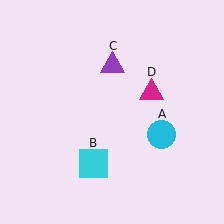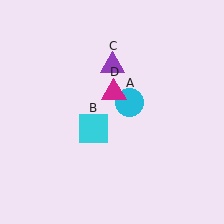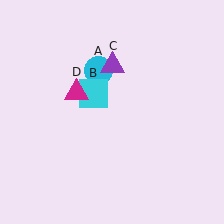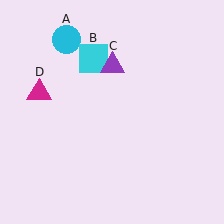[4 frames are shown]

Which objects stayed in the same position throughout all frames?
Purple triangle (object C) remained stationary.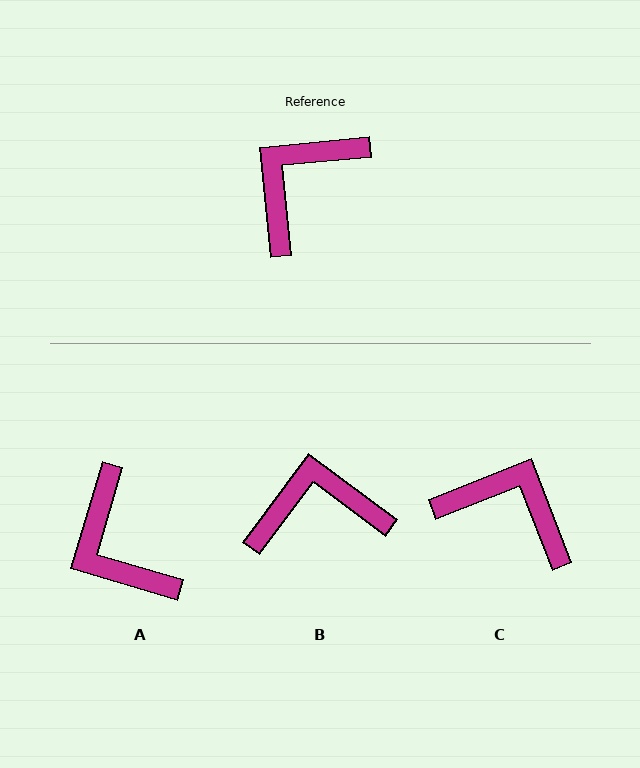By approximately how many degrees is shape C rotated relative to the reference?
Approximately 74 degrees clockwise.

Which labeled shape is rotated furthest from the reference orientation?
C, about 74 degrees away.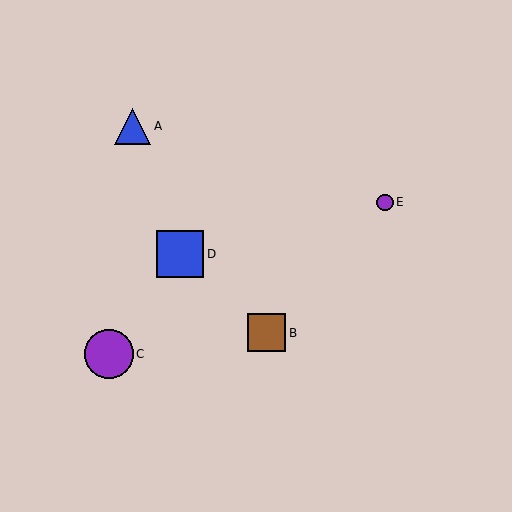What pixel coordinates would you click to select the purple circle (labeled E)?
Click at (385, 202) to select the purple circle E.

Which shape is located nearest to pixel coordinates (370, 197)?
The purple circle (labeled E) at (385, 202) is nearest to that location.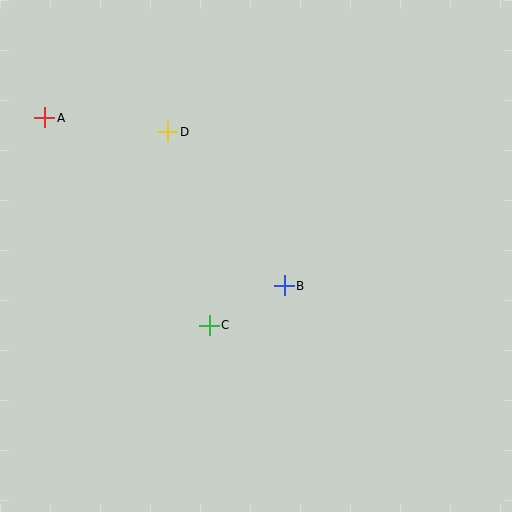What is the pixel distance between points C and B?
The distance between C and B is 84 pixels.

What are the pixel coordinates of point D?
Point D is at (168, 132).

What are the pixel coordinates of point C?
Point C is at (209, 325).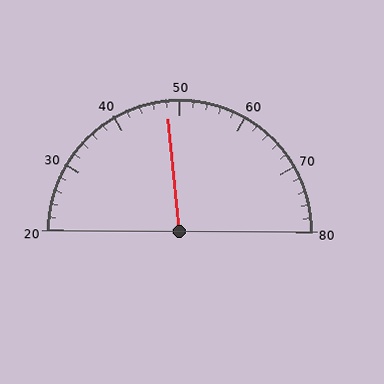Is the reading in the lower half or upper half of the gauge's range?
The reading is in the lower half of the range (20 to 80).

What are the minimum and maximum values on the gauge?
The gauge ranges from 20 to 80.